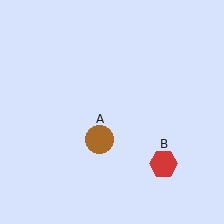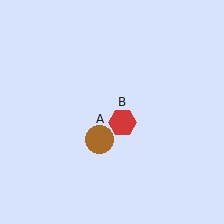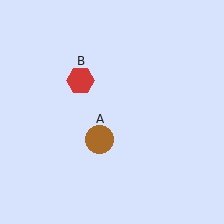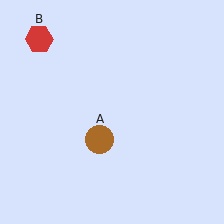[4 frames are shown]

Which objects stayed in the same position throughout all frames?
Brown circle (object A) remained stationary.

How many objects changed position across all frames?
1 object changed position: red hexagon (object B).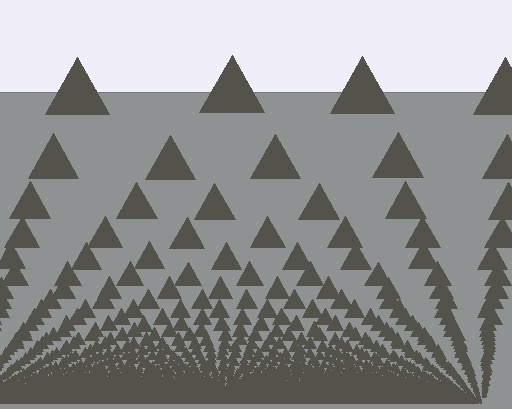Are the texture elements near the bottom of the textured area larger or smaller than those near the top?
Smaller. The gradient is inverted — elements near the bottom are smaller and denser.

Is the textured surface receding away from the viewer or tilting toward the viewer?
The surface appears to tilt toward the viewer. Texture elements get larger and sparser toward the top.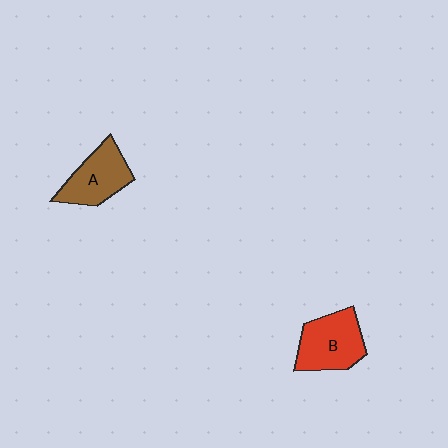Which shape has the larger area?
Shape B (red).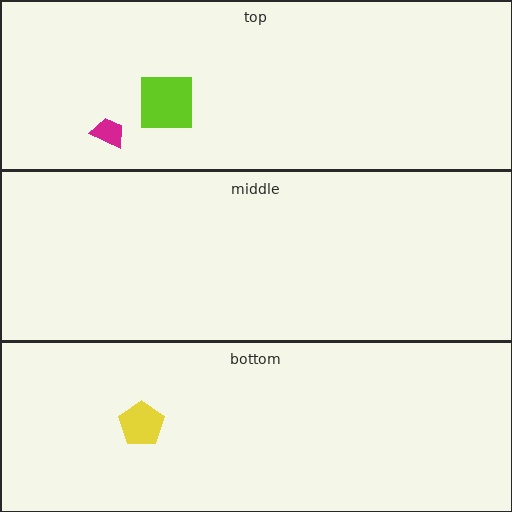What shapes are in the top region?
The lime square, the magenta trapezoid.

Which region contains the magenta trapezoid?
The top region.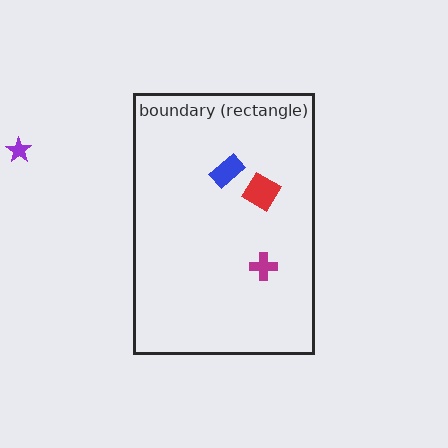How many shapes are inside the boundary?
3 inside, 1 outside.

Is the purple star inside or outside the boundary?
Outside.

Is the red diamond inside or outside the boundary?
Inside.